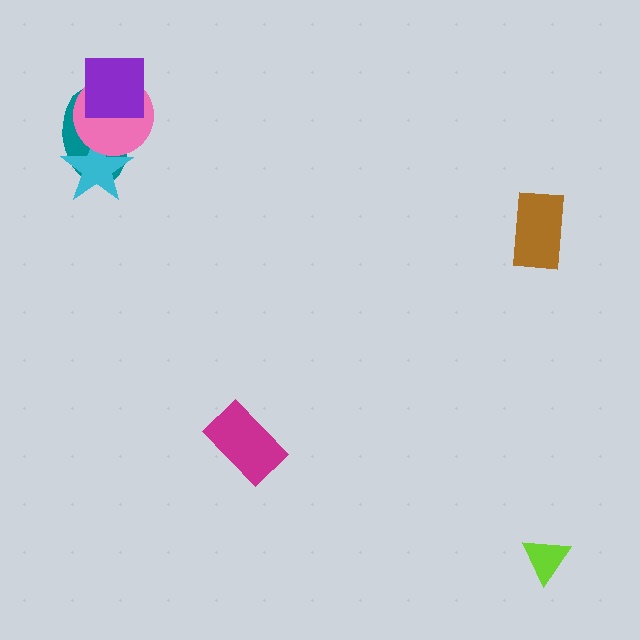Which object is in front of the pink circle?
The purple square is in front of the pink circle.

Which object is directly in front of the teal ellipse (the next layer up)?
The cyan star is directly in front of the teal ellipse.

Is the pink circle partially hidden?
Yes, it is partially covered by another shape.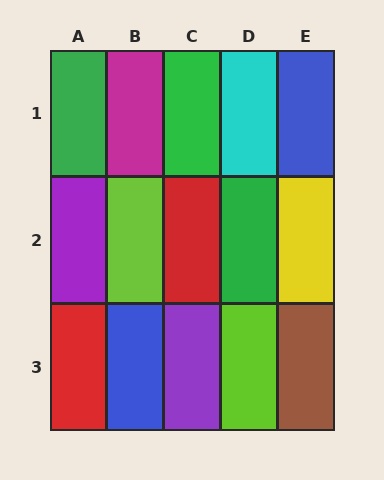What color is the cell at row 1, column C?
Green.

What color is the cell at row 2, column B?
Lime.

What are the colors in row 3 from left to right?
Red, blue, purple, lime, brown.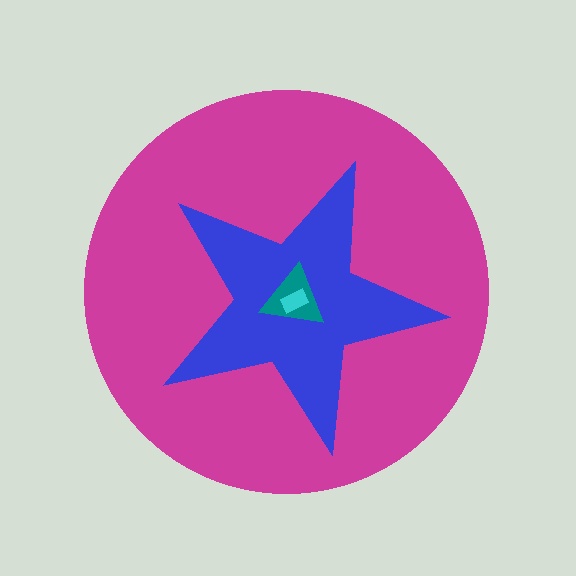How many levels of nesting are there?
4.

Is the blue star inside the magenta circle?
Yes.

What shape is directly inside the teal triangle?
The cyan rectangle.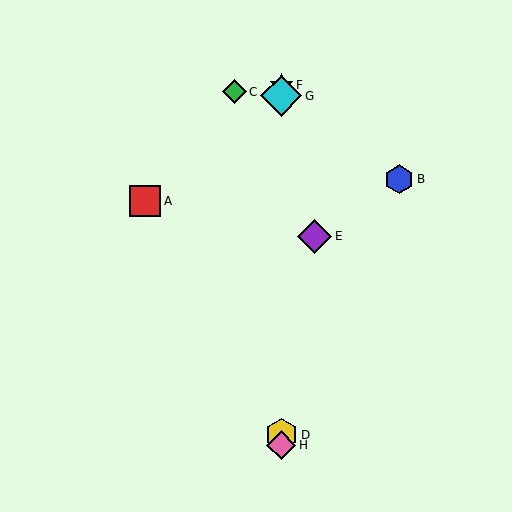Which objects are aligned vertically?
Objects D, F, G, H are aligned vertically.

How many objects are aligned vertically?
4 objects (D, F, G, H) are aligned vertically.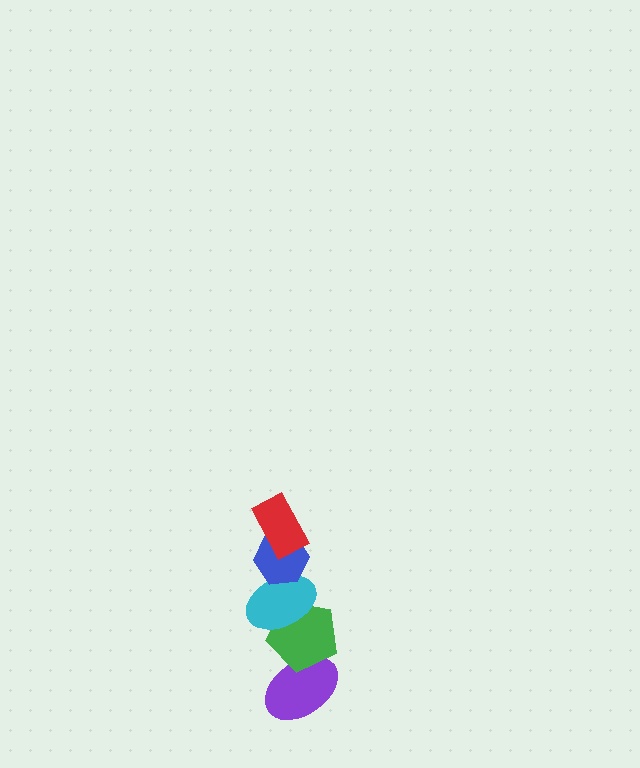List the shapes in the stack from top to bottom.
From top to bottom: the red rectangle, the blue hexagon, the cyan ellipse, the green pentagon, the purple ellipse.